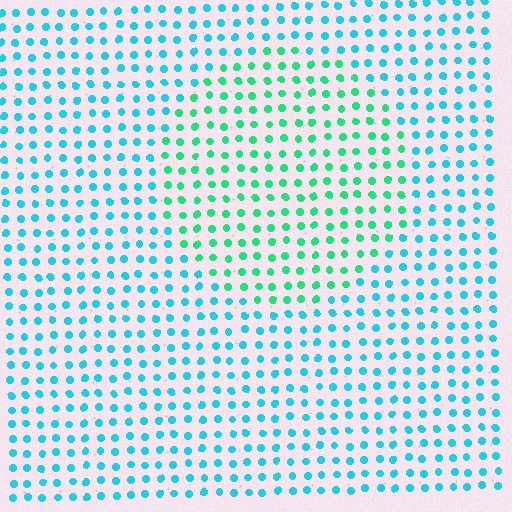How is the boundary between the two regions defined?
The boundary is defined purely by a slight shift in hue (about 38 degrees). Spacing, size, and orientation are identical on both sides.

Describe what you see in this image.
The image is filled with small cyan elements in a uniform arrangement. A circle-shaped region is visible where the elements are tinted to a slightly different hue, forming a subtle color boundary.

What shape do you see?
I see a circle.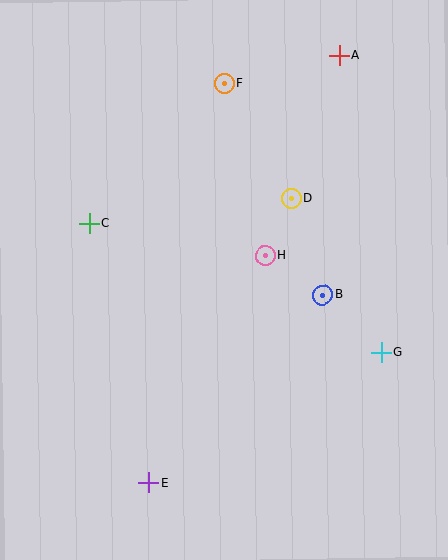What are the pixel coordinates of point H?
Point H is at (265, 255).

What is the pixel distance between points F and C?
The distance between F and C is 194 pixels.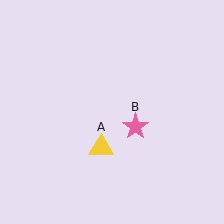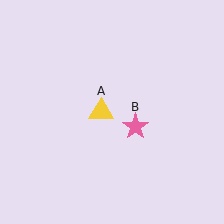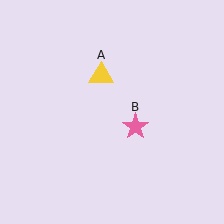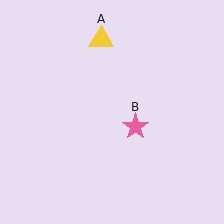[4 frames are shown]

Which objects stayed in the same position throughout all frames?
Pink star (object B) remained stationary.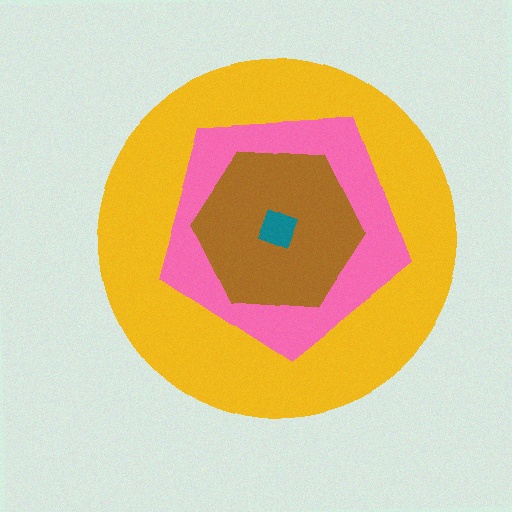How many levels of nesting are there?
4.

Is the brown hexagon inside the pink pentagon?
Yes.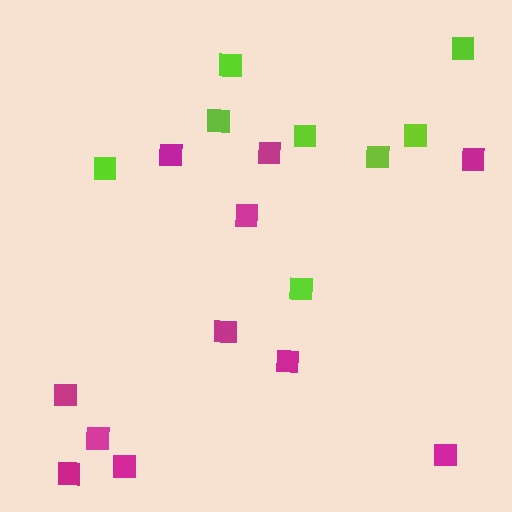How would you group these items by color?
There are 2 groups: one group of magenta squares (11) and one group of lime squares (8).